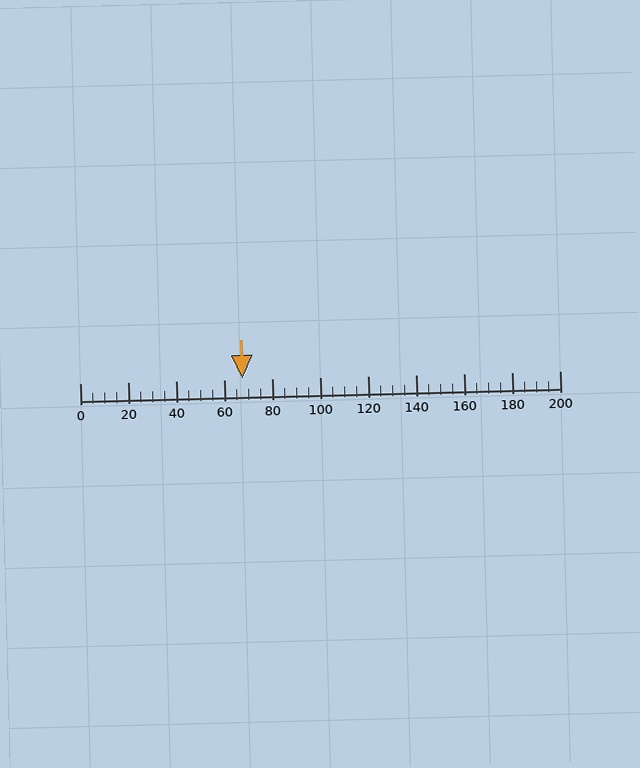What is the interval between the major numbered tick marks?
The major tick marks are spaced 20 units apart.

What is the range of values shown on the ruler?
The ruler shows values from 0 to 200.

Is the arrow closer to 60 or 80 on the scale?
The arrow is closer to 60.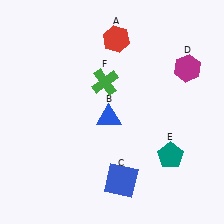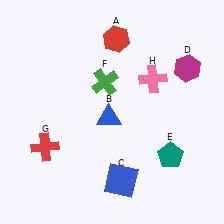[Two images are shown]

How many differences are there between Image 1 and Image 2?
There are 2 differences between the two images.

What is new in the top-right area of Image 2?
A pink cross (H) was added in the top-right area of Image 2.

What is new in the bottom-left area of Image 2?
A red cross (G) was added in the bottom-left area of Image 2.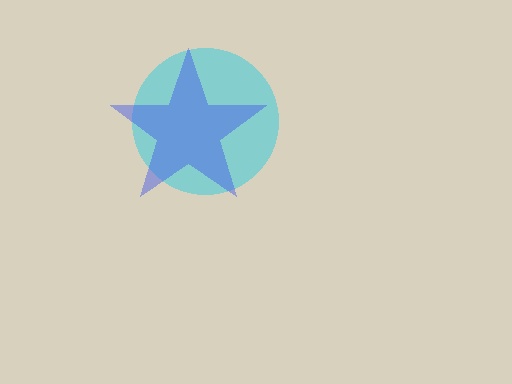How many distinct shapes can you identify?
There are 2 distinct shapes: a cyan circle, a blue star.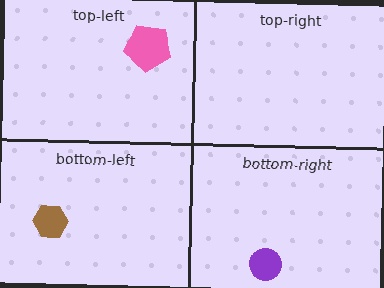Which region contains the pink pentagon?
The top-left region.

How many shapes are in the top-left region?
1.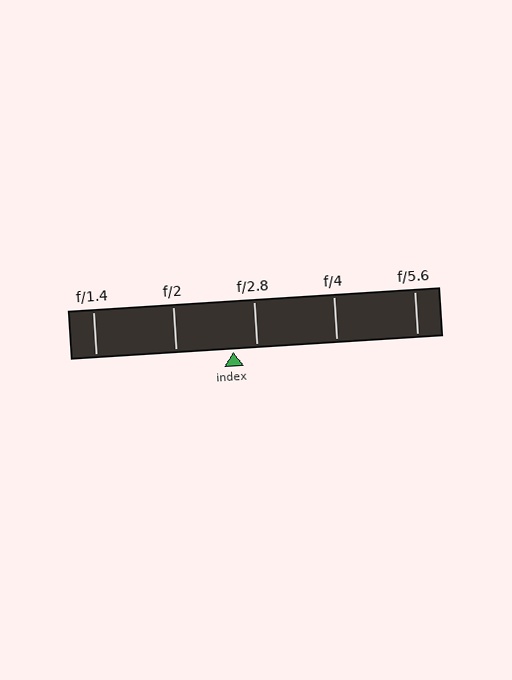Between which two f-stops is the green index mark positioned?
The index mark is between f/2 and f/2.8.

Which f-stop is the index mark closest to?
The index mark is closest to f/2.8.